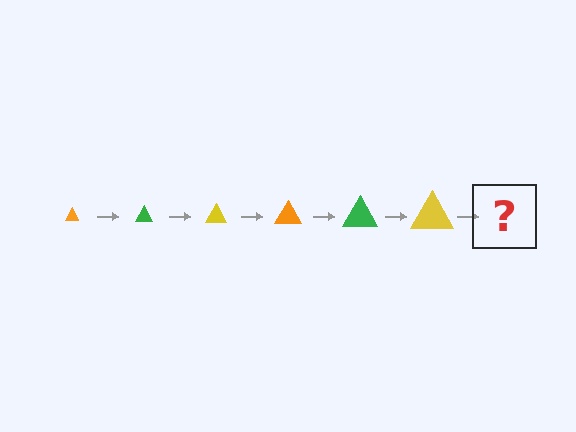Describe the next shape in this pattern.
It should be an orange triangle, larger than the previous one.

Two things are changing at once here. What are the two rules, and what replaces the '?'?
The two rules are that the triangle grows larger each step and the color cycles through orange, green, and yellow. The '?' should be an orange triangle, larger than the previous one.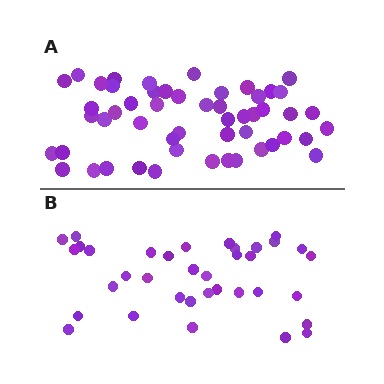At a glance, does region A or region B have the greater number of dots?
Region A (the top region) has more dots.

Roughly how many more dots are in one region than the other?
Region A has approximately 15 more dots than region B.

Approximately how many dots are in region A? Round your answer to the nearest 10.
About 50 dots. (The exact count is 52, which rounds to 50.)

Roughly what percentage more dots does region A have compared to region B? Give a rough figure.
About 45% more.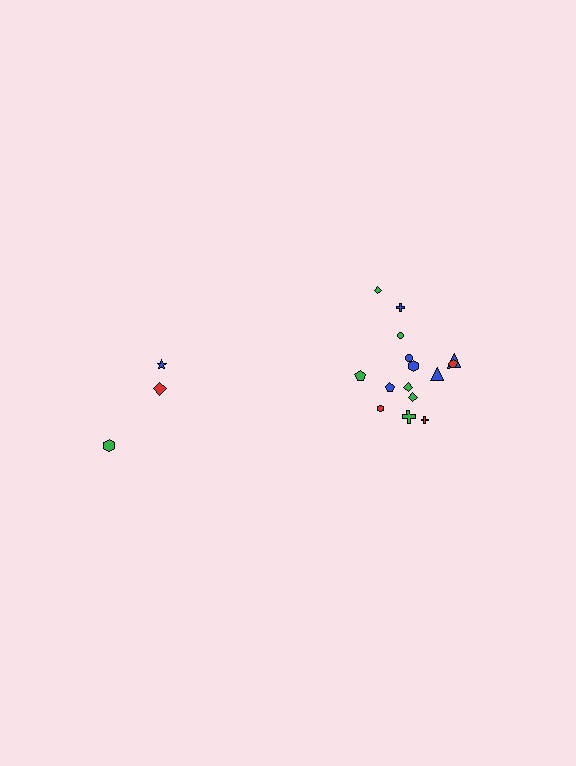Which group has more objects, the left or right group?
The right group.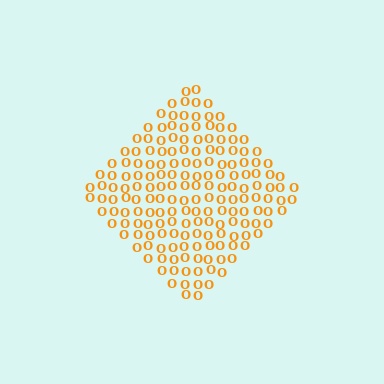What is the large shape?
The large shape is a diamond.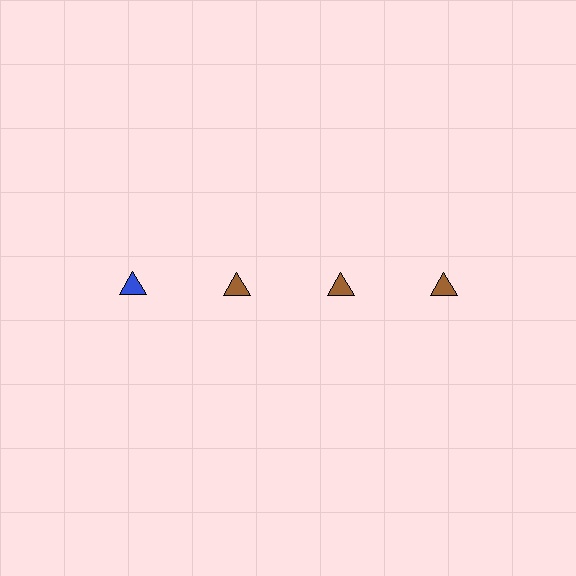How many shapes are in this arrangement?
There are 4 shapes arranged in a grid pattern.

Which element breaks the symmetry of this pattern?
The blue triangle in the top row, leftmost column breaks the symmetry. All other shapes are brown triangles.